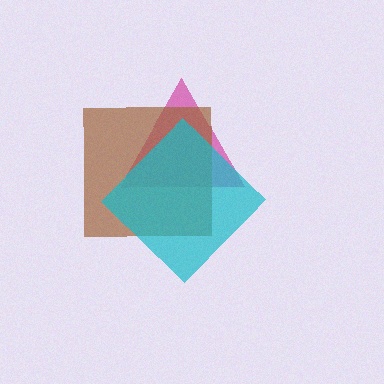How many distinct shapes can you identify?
There are 3 distinct shapes: a magenta triangle, a brown square, a cyan diamond.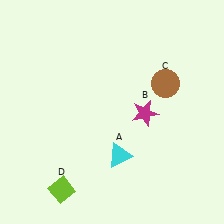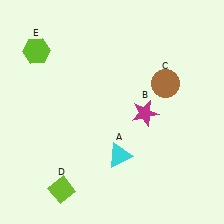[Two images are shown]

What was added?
A lime hexagon (E) was added in Image 2.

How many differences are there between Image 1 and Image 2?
There is 1 difference between the two images.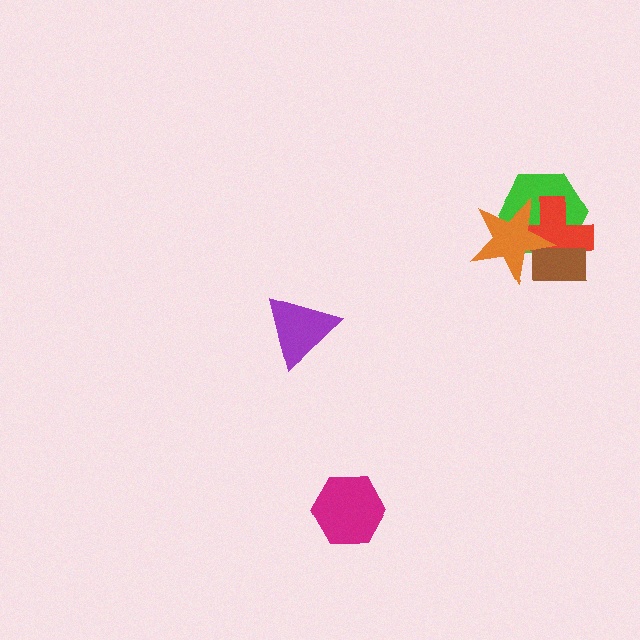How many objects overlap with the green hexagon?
3 objects overlap with the green hexagon.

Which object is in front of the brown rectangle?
The orange star is in front of the brown rectangle.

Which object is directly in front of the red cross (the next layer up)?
The brown rectangle is directly in front of the red cross.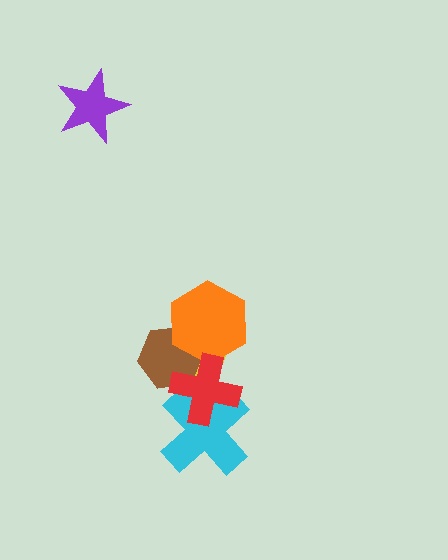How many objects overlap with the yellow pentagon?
3 objects overlap with the yellow pentagon.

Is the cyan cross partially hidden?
Yes, it is partially covered by another shape.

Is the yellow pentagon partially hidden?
Yes, it is partially covered by another shape.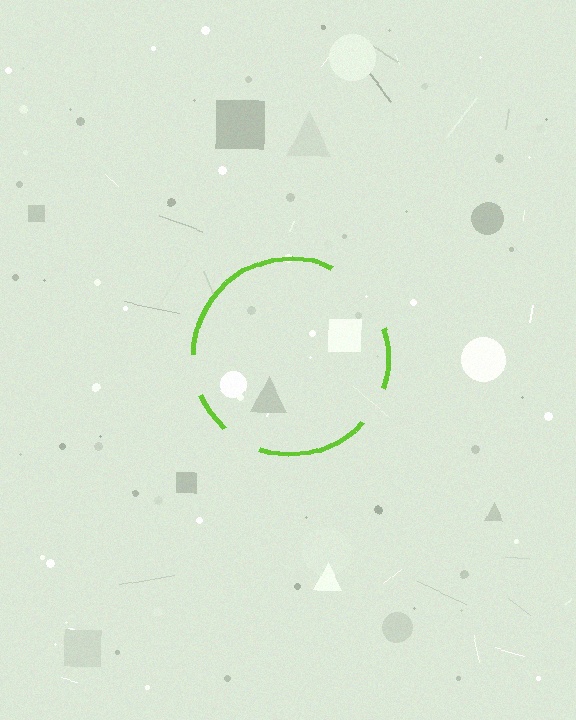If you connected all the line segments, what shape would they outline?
They would outline a circle.